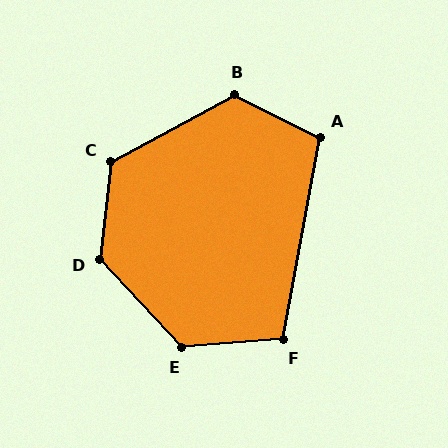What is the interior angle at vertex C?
Approximately 125 degrees (obtuse).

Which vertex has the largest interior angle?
D, at approximately 130 degrees.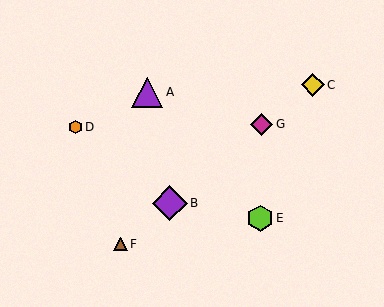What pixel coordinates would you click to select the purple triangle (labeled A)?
Click at (147, 92) to select the purple triangle A.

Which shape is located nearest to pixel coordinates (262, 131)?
The magenta diamond (labeled G) at (262, 124) is nearest to that location.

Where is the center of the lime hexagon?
The center of the lime hexagon is at (260, 218).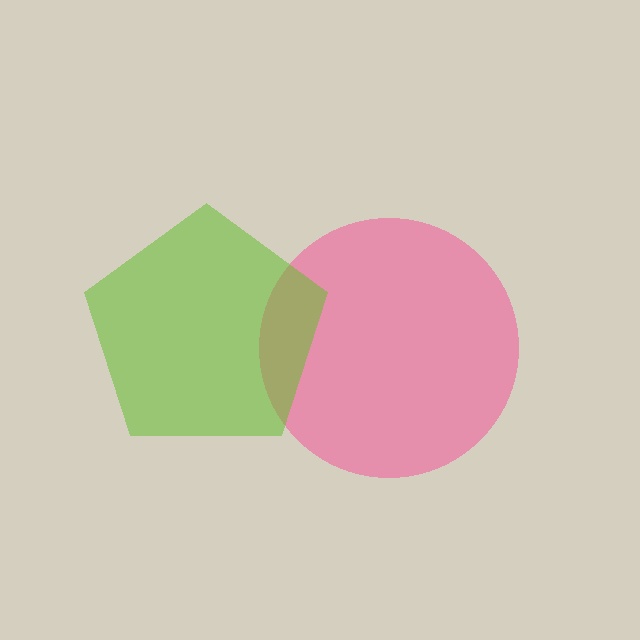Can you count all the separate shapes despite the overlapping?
Yes, there are 2 separate shapes.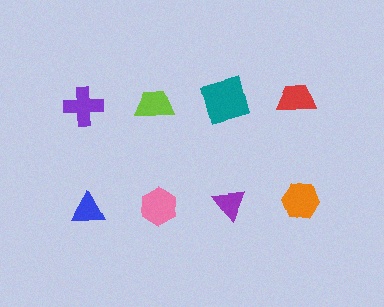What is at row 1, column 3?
A teal square.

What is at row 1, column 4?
A red trapezoid.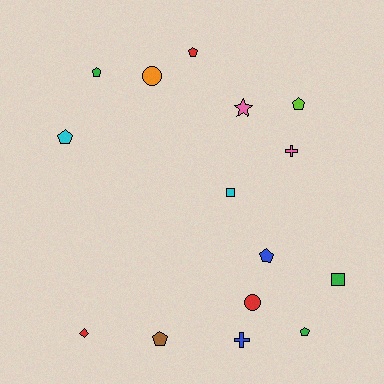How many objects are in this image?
There are 15 objects.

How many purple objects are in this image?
There are no purple objects.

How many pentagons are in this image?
There are 7 pentagons.